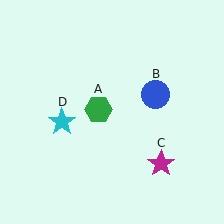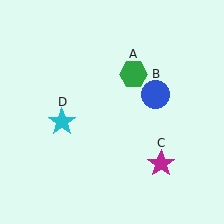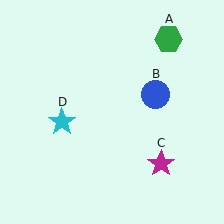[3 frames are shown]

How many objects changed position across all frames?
1 object changed position: green hexagon (object A).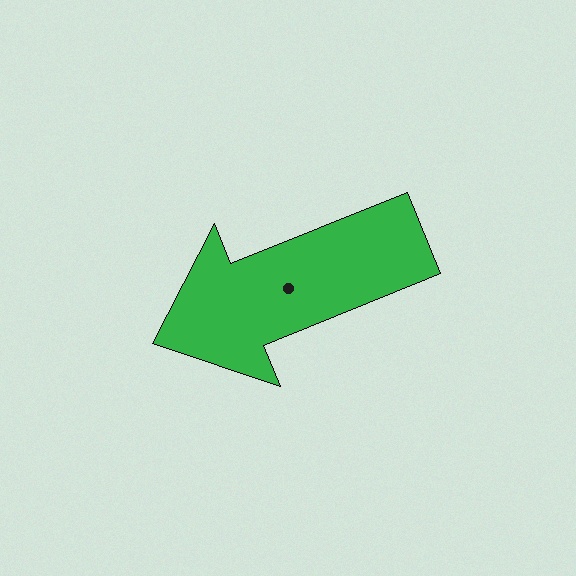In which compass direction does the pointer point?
West.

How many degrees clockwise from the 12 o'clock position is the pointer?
Approximately 248 degrees.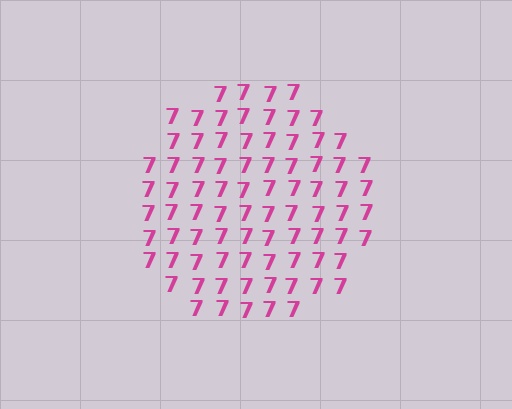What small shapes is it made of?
It is made of small digit 7's.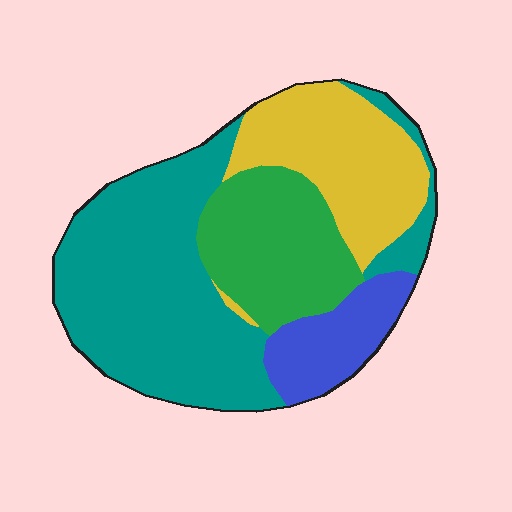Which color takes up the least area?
Blue, at roughly 10%.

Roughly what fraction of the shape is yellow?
Yellow covers 22% of the shape.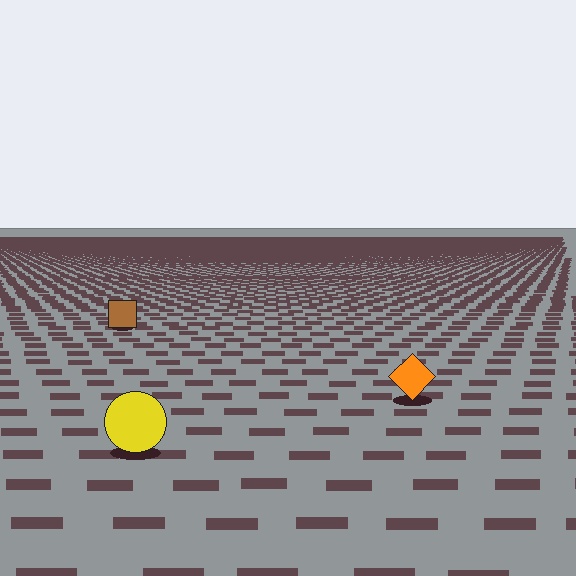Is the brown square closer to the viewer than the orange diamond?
No. The orange diamond is closer — you can tell from the texture gradient: the ground texture is coarser near it.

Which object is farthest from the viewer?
The brown square is farthest from the viewer. It appears smaller and the ground texture around it is denser.